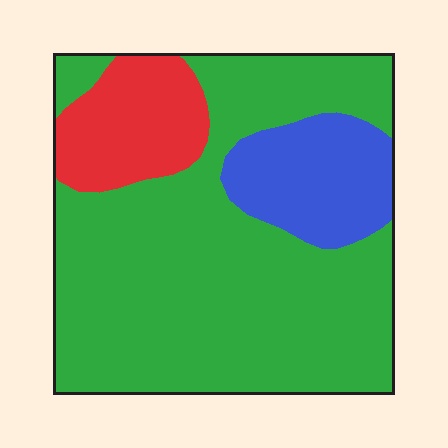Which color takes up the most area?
Green, at roughly 70%.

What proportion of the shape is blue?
Blue covers around 15% of the shape.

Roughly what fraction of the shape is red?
Red covers about 15% of the shape.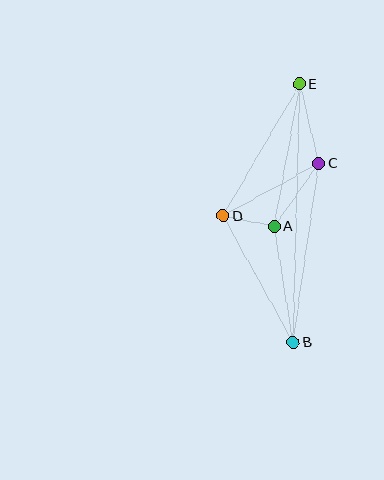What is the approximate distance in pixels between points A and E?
The distance between A and E is approximately 144 pixels.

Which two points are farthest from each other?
Points B and E are farthest from each other.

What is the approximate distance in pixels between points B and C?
The distance between B and C is approximately 181 pixels.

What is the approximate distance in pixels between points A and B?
The distance between A and B is approximately 118 pixels.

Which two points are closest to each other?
Points A and D are closest to each other.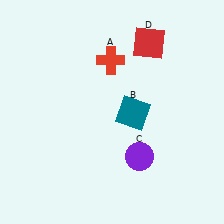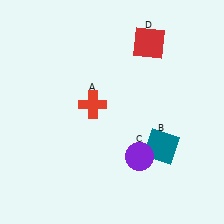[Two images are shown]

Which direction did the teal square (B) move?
The teal square (B) moved down.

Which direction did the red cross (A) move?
The red cross (A) moved down.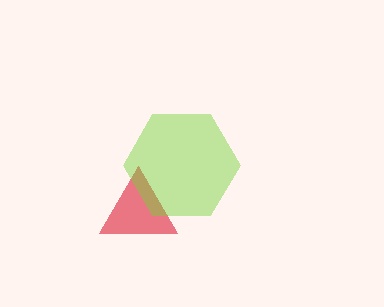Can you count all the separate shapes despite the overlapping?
Yes, there are 2 separate shapes.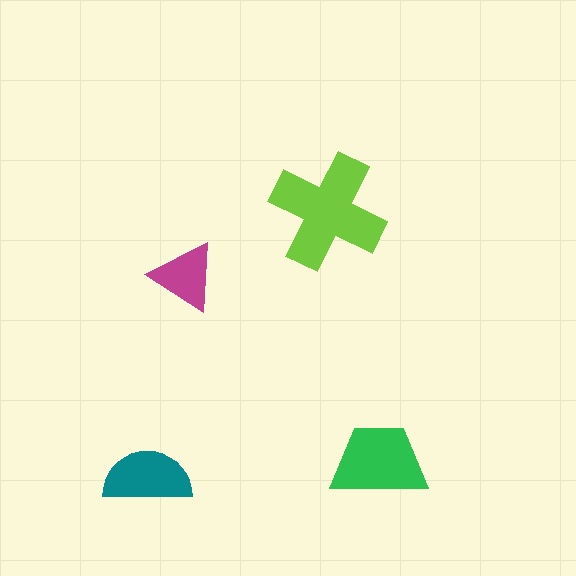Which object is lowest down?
The teal semicircle is bottommost.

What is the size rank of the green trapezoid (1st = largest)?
2nd.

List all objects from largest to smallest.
The lime cross, the green trapezoid, the teal semicircle, the magenta triangle.